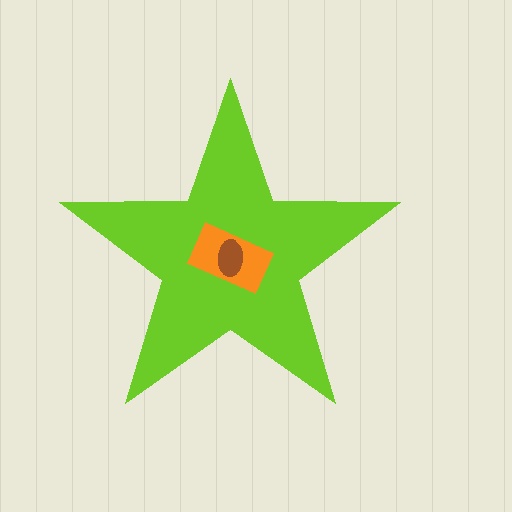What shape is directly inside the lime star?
The orange rectangle.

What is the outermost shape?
The lime star.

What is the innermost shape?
The brown ellipse.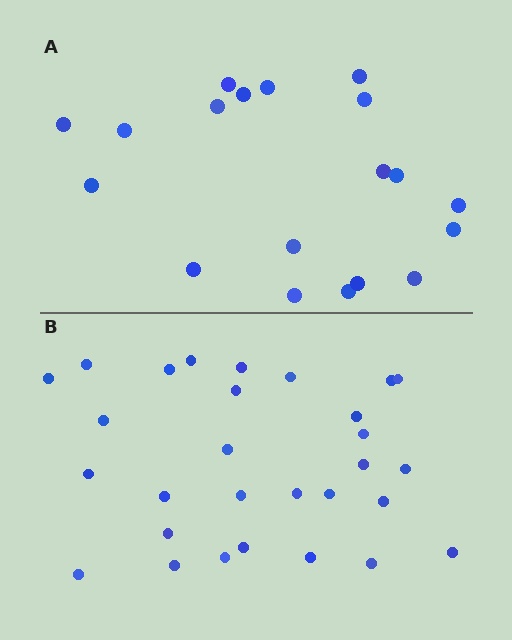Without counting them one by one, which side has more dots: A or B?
Region B (the bottom region) has more dots.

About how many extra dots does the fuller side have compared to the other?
Region B has roughly 10 or so more dots than region A.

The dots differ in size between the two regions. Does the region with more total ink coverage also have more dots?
No. Region A has more total ink coverage because its dots are larger, but region B actually contains more individual dots. Total area can be misleading — the number of items is what matters here.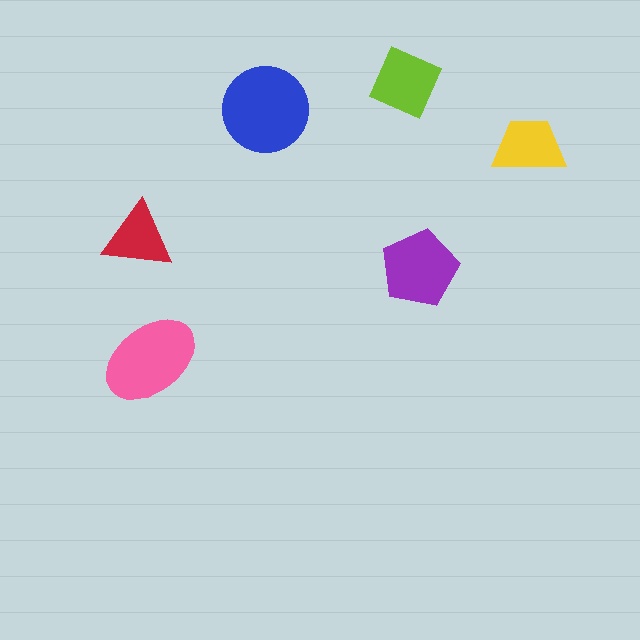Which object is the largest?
The blue circle.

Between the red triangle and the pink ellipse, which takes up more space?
The pink ellipse.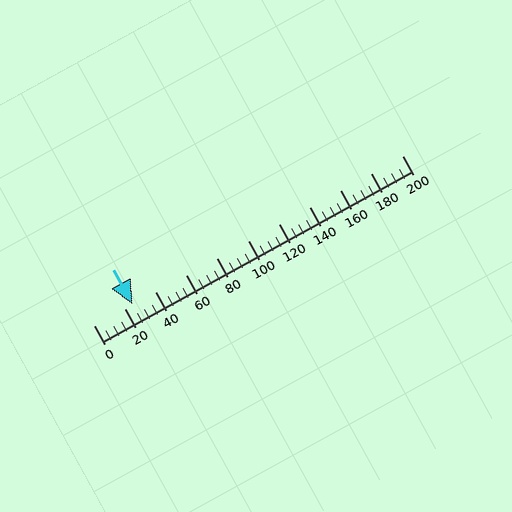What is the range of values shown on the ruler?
The ruler shows values from 0 to 200.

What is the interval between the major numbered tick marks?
The major tick marks are spaced 20 units apart.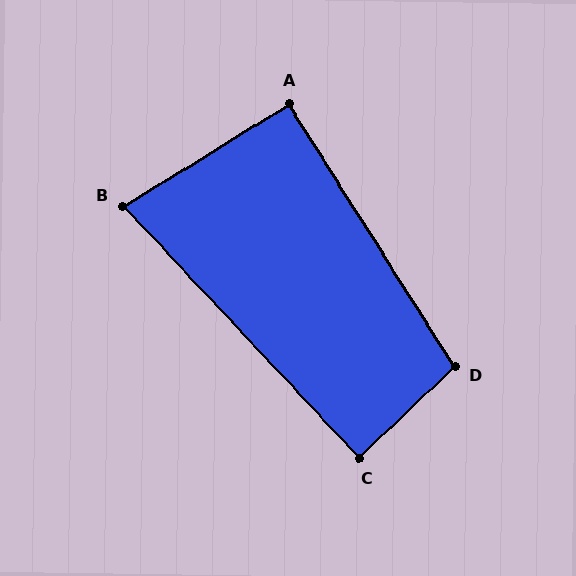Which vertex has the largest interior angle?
D, at approximately 101 degrees.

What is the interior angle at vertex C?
Approximately 89 degrees (approximately right).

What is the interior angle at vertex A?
Approximately 91 degrees (approximately right).